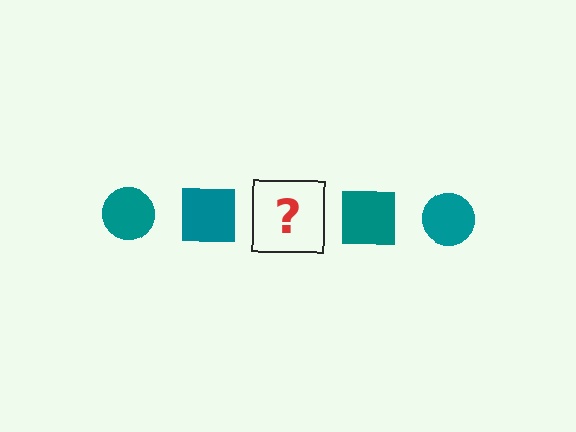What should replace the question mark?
The question mark should be replaced with a teal circle.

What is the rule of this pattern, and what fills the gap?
The rule is that the pattern cycles through circle, square shapes in teal. The gap should be filled with a teal circle.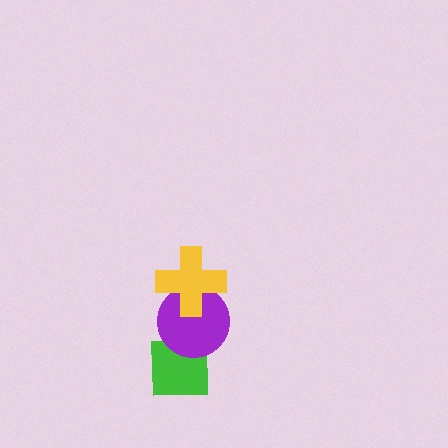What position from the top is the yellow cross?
The yellow cross is 1st from the top.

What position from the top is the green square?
The green square is 3rd from the top.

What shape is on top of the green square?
The purple circle is on top of the green square.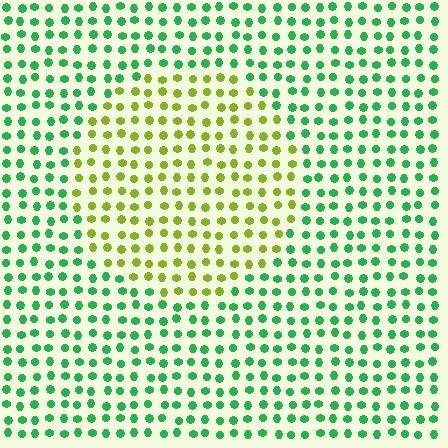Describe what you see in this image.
The image is filled with small green elements in a uniform arrangement. A circle-shaped region is visible where the elements are tinted to a slightly different hue, forming a subtle color boundary.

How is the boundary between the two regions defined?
The boundary is defined purely by a slight shift in hue (about 57 degrees). Spacing, size, and orientation are identical on both sides.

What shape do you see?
I see a circle.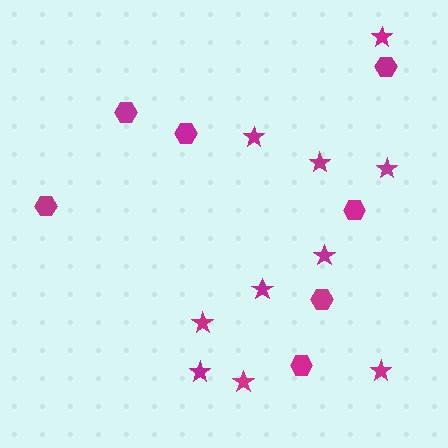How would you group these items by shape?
There are 2 groups: one group of stars (10) and one group of hexagons (7).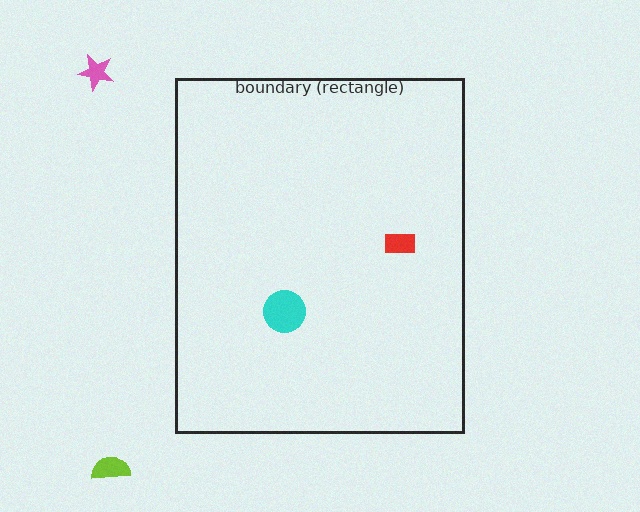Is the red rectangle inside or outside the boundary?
Inside.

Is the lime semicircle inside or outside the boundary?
Outside.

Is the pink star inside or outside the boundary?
Outside.